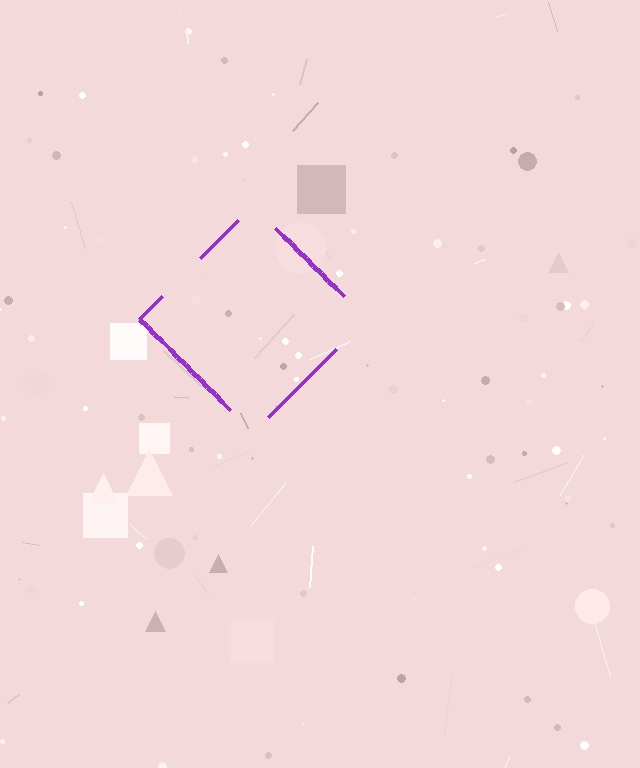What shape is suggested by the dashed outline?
The dashed outline suggests a diamond.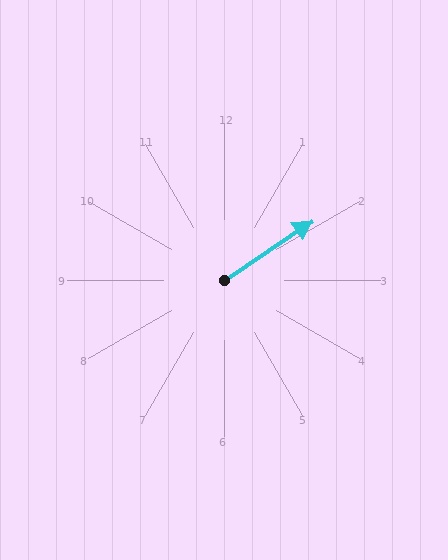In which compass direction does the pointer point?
Northeast.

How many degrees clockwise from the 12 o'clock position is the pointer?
Approximately 56 degrees.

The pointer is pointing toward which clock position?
Roughly 2 o'clock.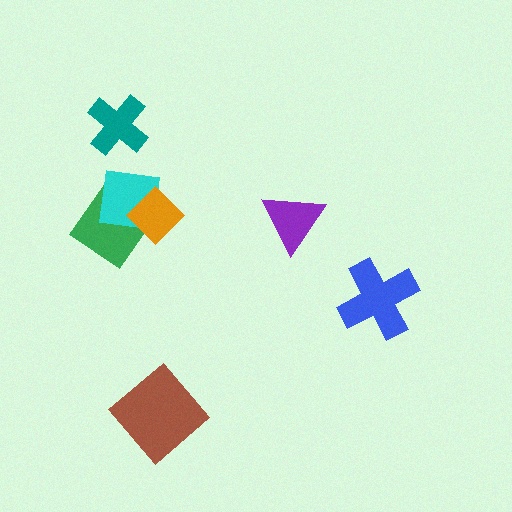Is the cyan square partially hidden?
Yes, it is partially covered by another shape.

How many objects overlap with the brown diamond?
0 objects overlap with the brown diamond.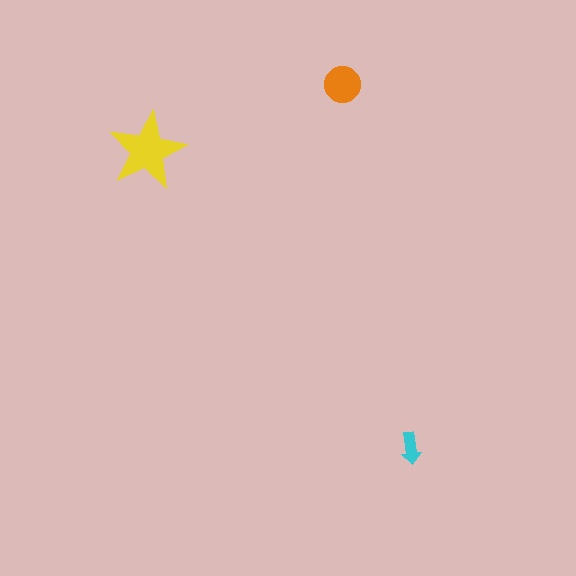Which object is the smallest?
The cyan arrow.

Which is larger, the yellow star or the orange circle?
The yellow star.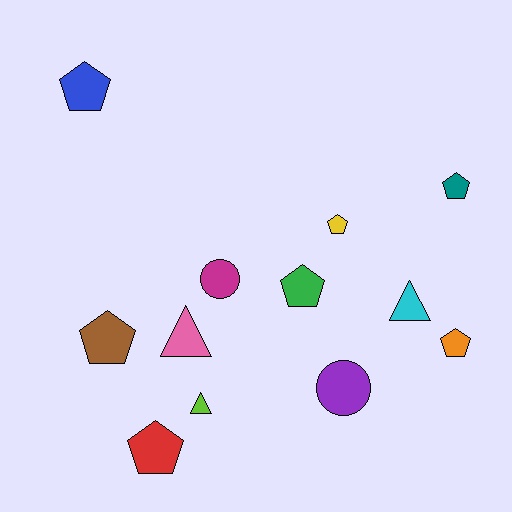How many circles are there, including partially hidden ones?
There are 2 circles.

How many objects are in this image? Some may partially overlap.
There are 12 objects.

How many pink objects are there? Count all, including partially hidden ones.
There is 1 pink object.